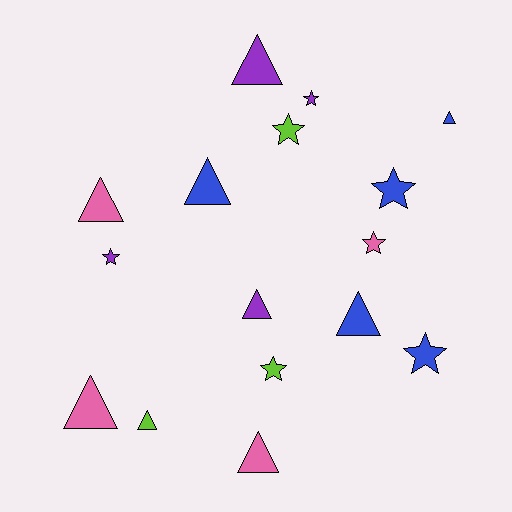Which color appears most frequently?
Blue, with 5 objects.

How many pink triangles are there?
There are 3 pink triangles.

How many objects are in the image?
There are 16 objects.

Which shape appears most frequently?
Triangle, with 9 objects.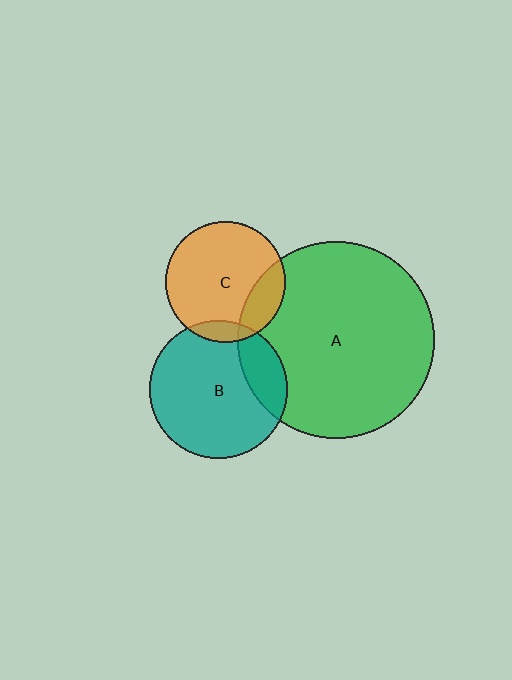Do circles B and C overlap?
Yes.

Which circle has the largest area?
Circle A (green).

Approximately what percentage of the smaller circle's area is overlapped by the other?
Approximately 10%.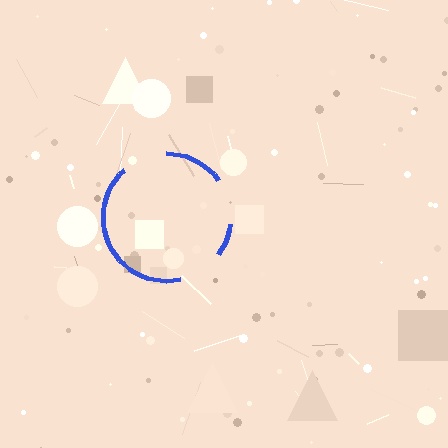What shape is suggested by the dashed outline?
The dashed outline suggests a circle.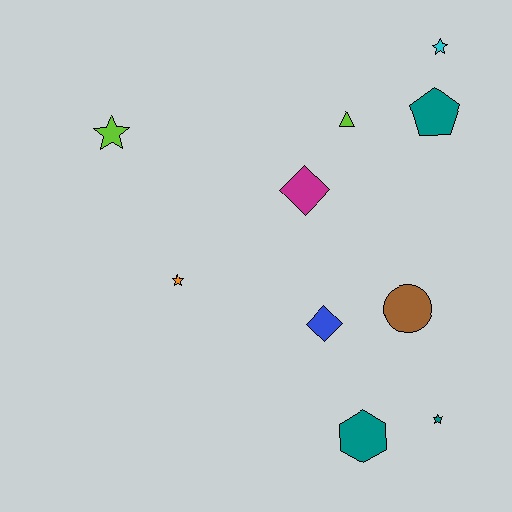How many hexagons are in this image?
There is 1 hexagon.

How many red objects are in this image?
There are no red objects.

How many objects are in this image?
There are 10 objects.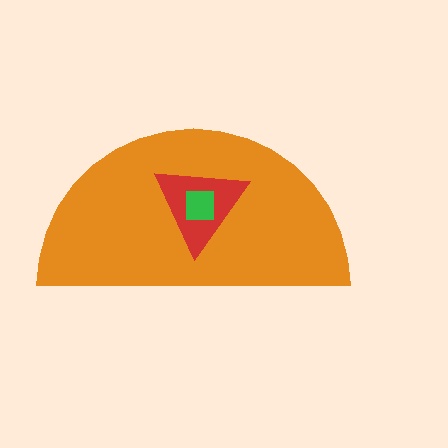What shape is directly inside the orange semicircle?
The red triangle.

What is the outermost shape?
The orange semicircle.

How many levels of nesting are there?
3.